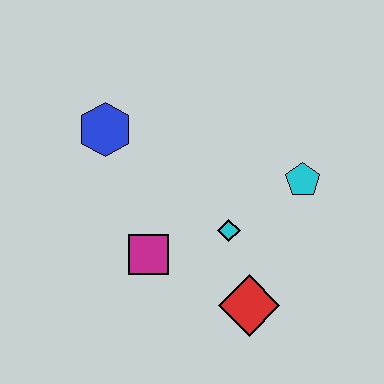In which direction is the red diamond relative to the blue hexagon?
The red diamond is below the blue hexagon.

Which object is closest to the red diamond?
The cyan diamond is closest to the red diamond.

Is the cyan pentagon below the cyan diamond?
No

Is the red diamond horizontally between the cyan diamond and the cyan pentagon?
Yes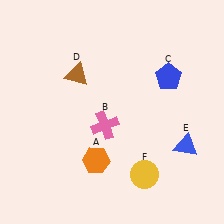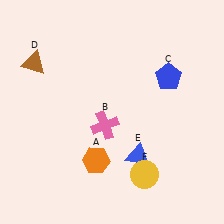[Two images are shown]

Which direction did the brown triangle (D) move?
The brown triangle (D) moved left.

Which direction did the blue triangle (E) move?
The blue triangle (E) moved left.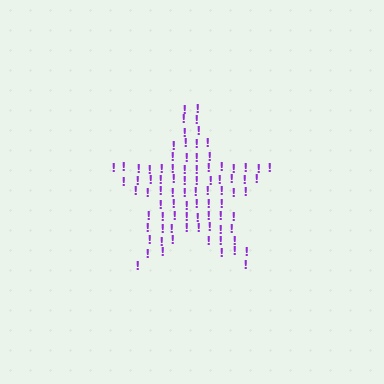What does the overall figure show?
The overall figure shows a star.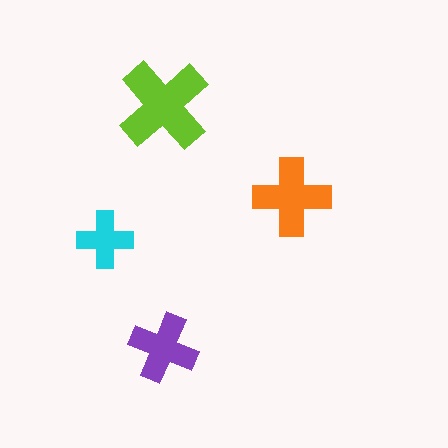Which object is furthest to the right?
The orange cross is rightmost.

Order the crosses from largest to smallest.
the lime one, the orange one, the purple one, the cyan one.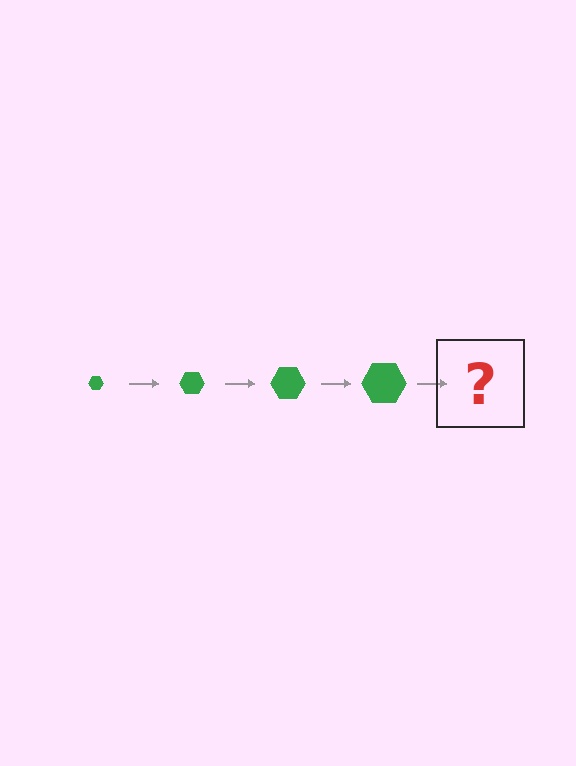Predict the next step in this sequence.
The next step is a green hexagon, larger than the previous one.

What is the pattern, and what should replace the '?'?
The pattern is that the hexagon gets progressively larger each step. The '?' should be a green hexagon, larger than the previous one.